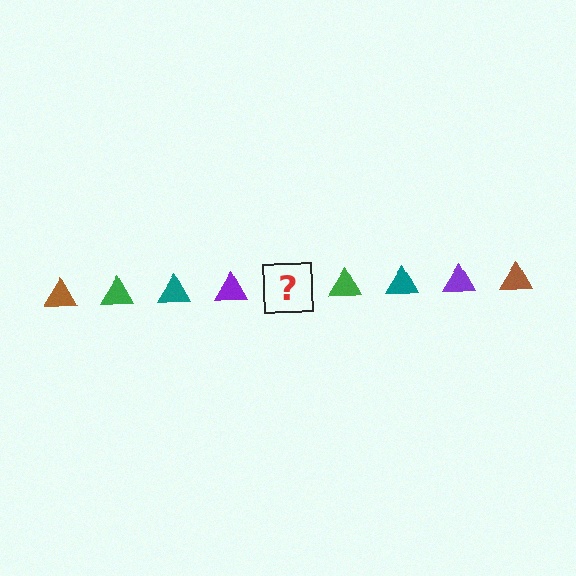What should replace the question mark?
The question mark should be replaced with a brown triangle.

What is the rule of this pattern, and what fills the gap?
The rule is that the pattern cycles through brown, green, teal, purple triangles. The gap should be filled with a brown triangle.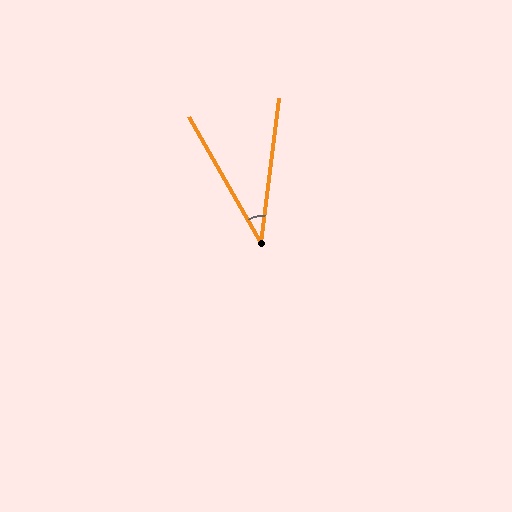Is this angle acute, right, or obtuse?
It is acute.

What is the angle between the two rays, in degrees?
Approximately 37 degrees.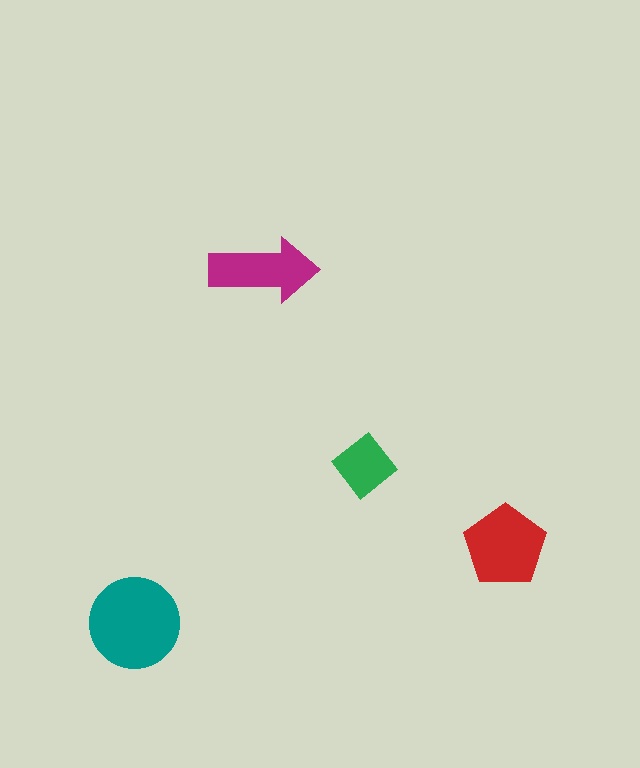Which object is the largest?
The teal circle.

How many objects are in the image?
There are 4 objects in the image.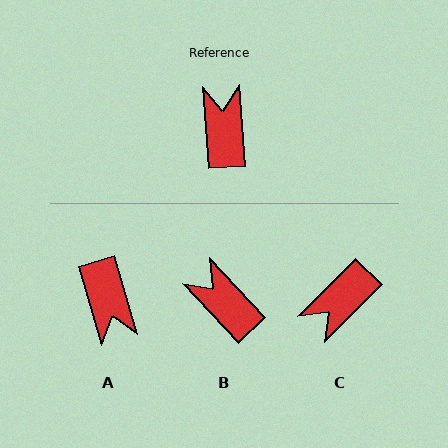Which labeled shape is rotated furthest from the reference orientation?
A, about 167 degrees away.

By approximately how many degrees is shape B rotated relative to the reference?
Approximately 40 degrees counter-clockwise.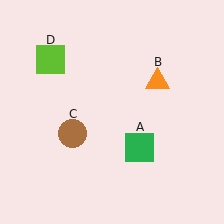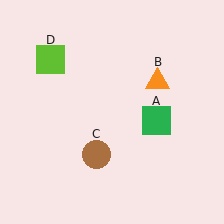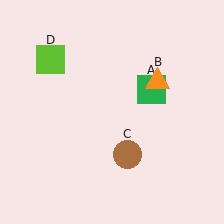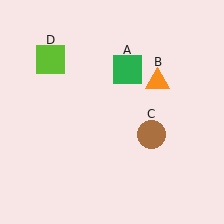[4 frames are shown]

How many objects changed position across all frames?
2 objects changed position: green square (object A), brown circle (object C).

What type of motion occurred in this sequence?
The green square (object A), brown circle (object C) rotated counterclockwise around the center of the scene.